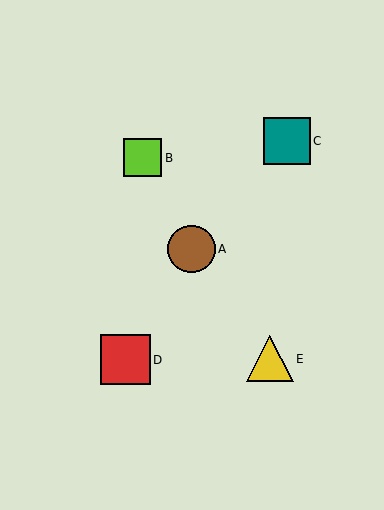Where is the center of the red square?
The center of the red square is at (126, 360).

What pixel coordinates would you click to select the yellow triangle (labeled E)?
Click at (270, 359) to select the yellow triangle E.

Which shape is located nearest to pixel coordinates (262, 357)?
The yellow triangle (labeled E) at (270, 359) is nearest to that location.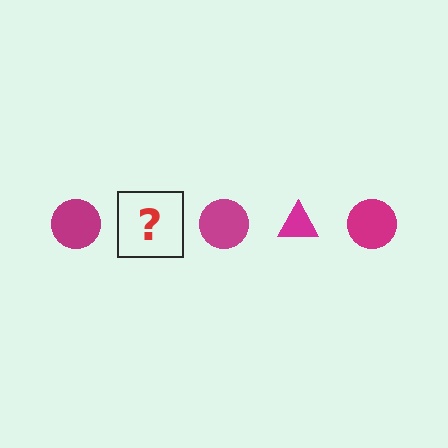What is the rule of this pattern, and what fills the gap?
The rule is that the pattern cycles through circle, triangle shapes in magenta. The gap should be filled with a magenta triangle.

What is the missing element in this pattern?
The missing element is a magenta triangle.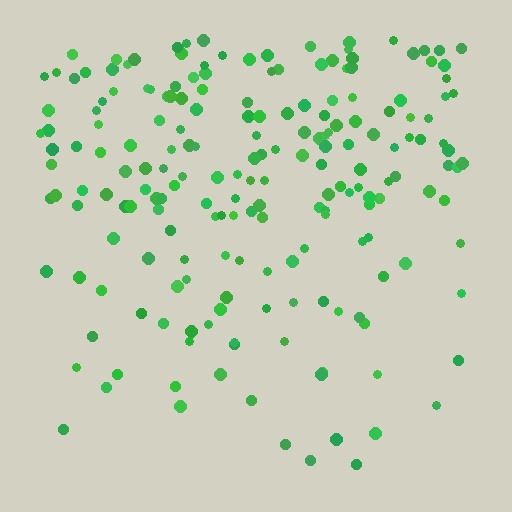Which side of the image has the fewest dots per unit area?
The bottom.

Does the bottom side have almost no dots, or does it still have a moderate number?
Still a moderate number, just noticeably fewer than the top.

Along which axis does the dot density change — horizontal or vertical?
Vertical.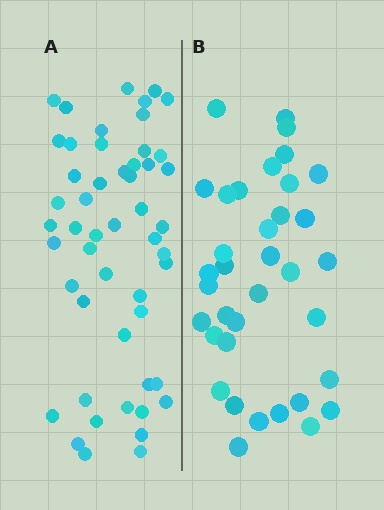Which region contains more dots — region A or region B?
Region A (the left region) has more dots.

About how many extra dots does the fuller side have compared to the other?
Region A has approximately 15 more dots than region B.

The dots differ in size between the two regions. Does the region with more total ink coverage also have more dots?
No. Region B has more total ink coverage because its dots are larger, but region A actually contains more individual dots. Total area can be misleading — the number of items is what matters here.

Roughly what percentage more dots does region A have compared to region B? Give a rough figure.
About 40% more.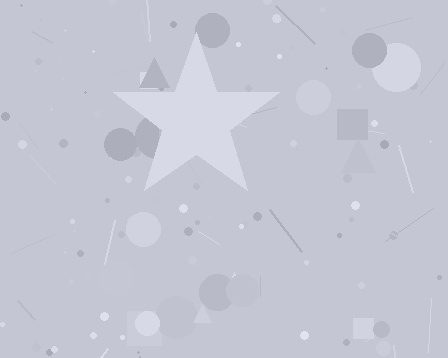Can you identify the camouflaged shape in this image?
The camouflaged shape is a star.